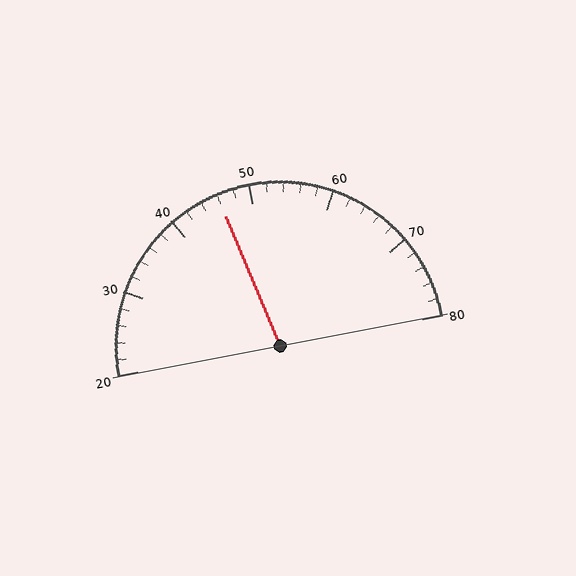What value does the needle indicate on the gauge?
The needle indicates approximately 46.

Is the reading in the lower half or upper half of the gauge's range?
The reading is in the lower half of the range (20 to 80).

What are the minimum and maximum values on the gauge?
The gauge ranges from 20 to 80.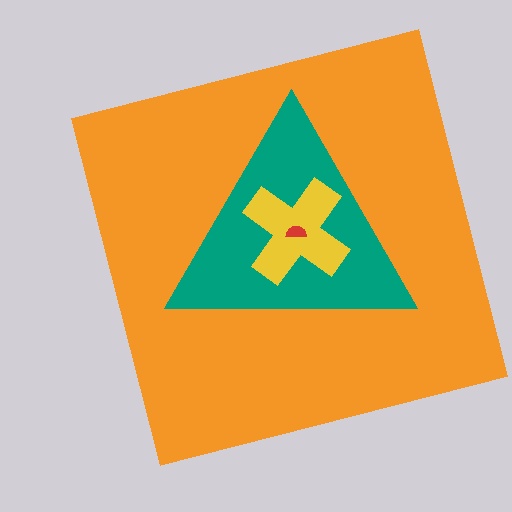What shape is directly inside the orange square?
The teal triangle.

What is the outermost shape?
The orange square.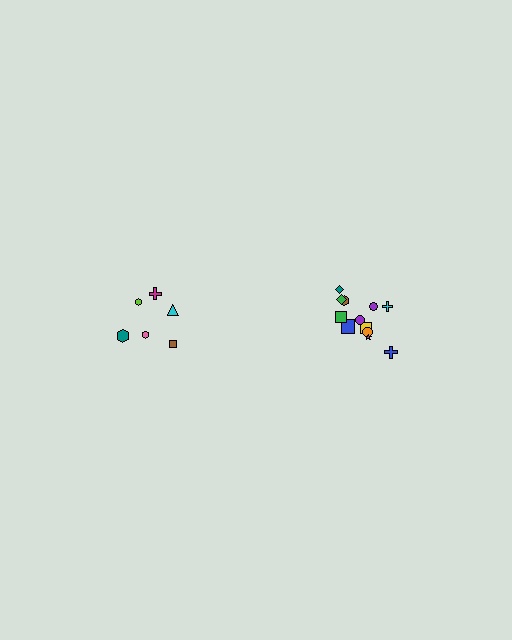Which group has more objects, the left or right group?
The right group.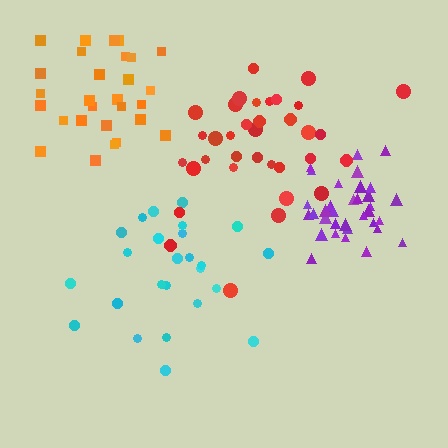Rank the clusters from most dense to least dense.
purple, red, cyan, orange.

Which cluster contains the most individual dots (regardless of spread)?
Purple (35).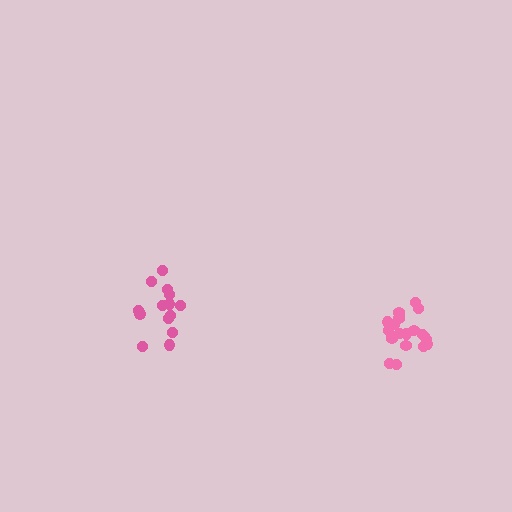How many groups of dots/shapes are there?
There are 2 groups.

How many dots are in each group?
Group 1: 14 dots, Group 2: 20 dots (34 total).